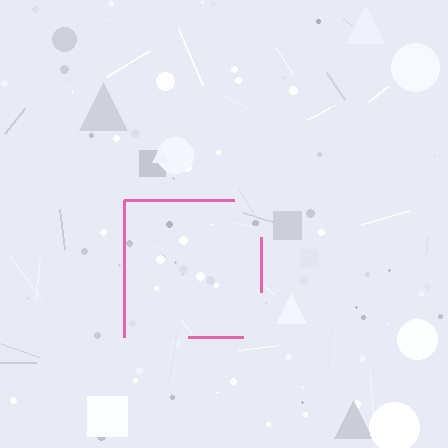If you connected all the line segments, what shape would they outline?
They would outline a square.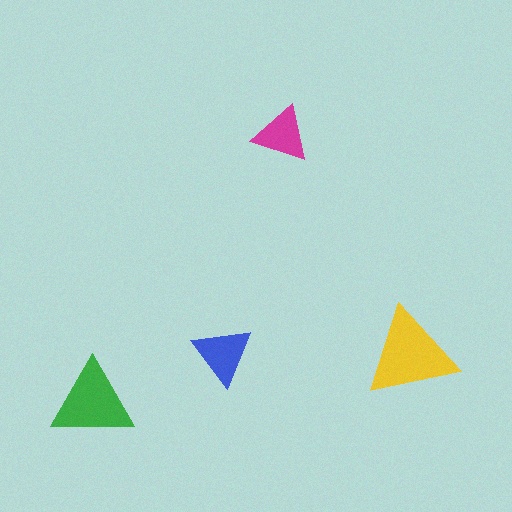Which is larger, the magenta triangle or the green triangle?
The green one.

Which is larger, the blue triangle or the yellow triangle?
The yellow one.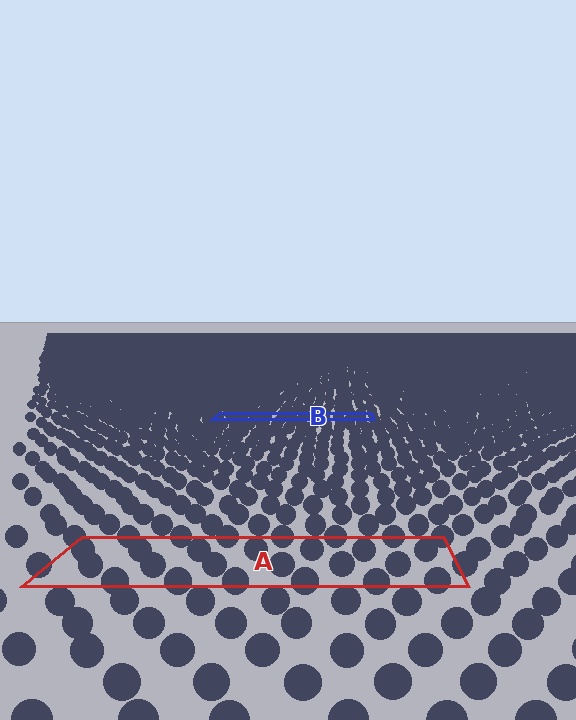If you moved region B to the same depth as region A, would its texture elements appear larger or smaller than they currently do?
They would appear larger. At a closer depth, the same texture elements are projected at a bigger on-screen size.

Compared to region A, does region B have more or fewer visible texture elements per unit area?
Region B has more texture elements per unit area — they are packed more densely because it is farther away.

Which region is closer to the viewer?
Region A is closer. The texture elements there are larger and more spread out.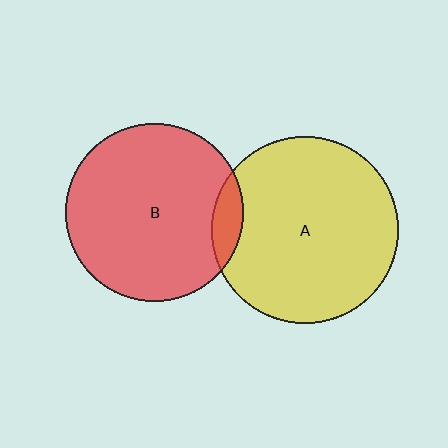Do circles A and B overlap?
Yes.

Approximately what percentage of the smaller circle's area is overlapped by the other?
Approximately 10%.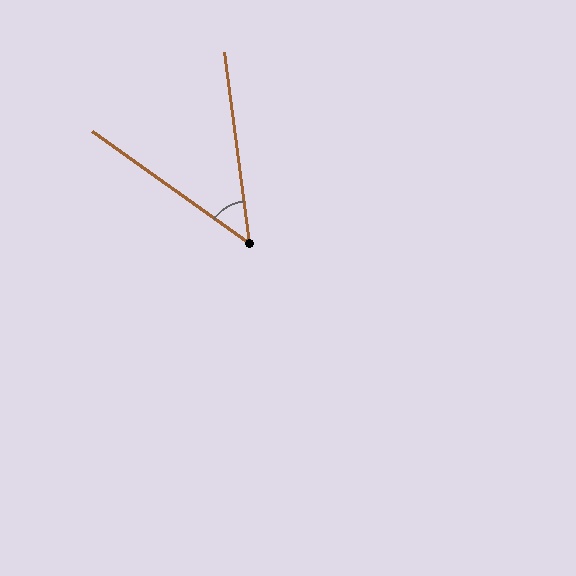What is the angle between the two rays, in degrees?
Approximately 47 degrees.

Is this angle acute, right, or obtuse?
It is acute.